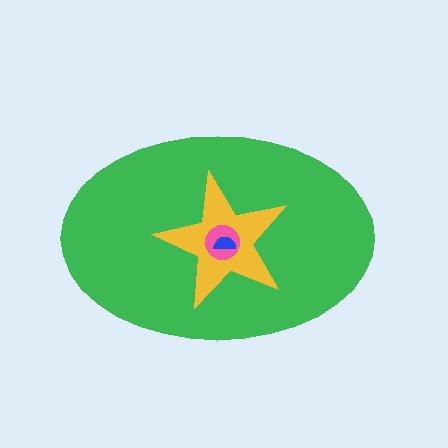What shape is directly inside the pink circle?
The blue semicircle.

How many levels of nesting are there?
4.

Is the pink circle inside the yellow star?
Yes.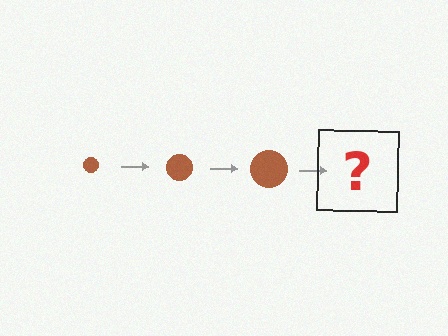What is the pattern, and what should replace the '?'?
The pattern is that the circle gets progressively larger each step. The '?' should be a brown circle, larger than the previous one.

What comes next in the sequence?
The next element should be a brown circle, larger than the previous one.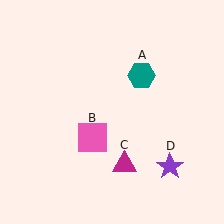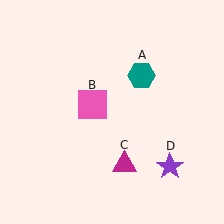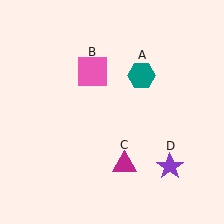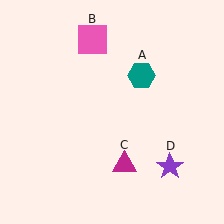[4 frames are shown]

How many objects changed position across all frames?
1 object changed position: pink square (object B).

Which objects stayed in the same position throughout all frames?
Teal hexagon (object A) and magenta triangle (object C) and purple star (object D) remained stationary.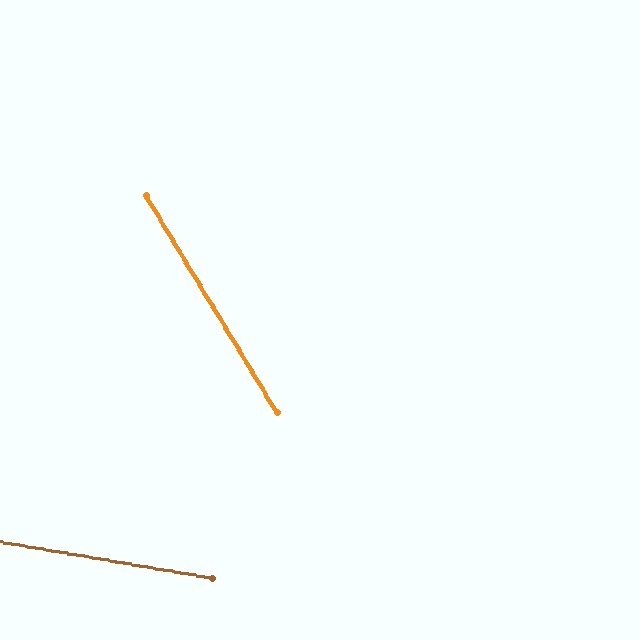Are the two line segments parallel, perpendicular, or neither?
Neither parallel nor perpendicular — they differ by about 49°.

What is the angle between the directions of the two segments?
Approximately 49 degrees.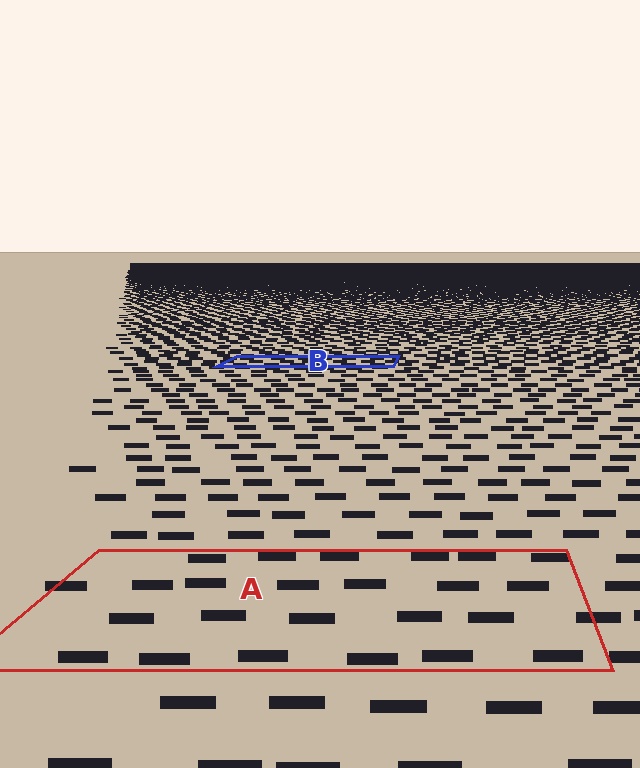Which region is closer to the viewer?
Region A is closer. The texture elements there are larger and more spread out.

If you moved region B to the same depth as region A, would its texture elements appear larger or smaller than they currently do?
They would appear larger. At a closer depth, the same texture elements are projected at a bigger on-screen size.